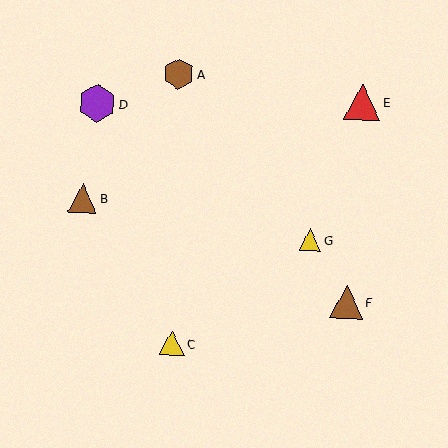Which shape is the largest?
The purple hexagon (labeled D) is the largest.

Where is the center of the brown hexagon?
The center of the brown hexagon is at (179, 74).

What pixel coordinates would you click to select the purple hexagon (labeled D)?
Click at (97, 103) to select the purple hexagon D.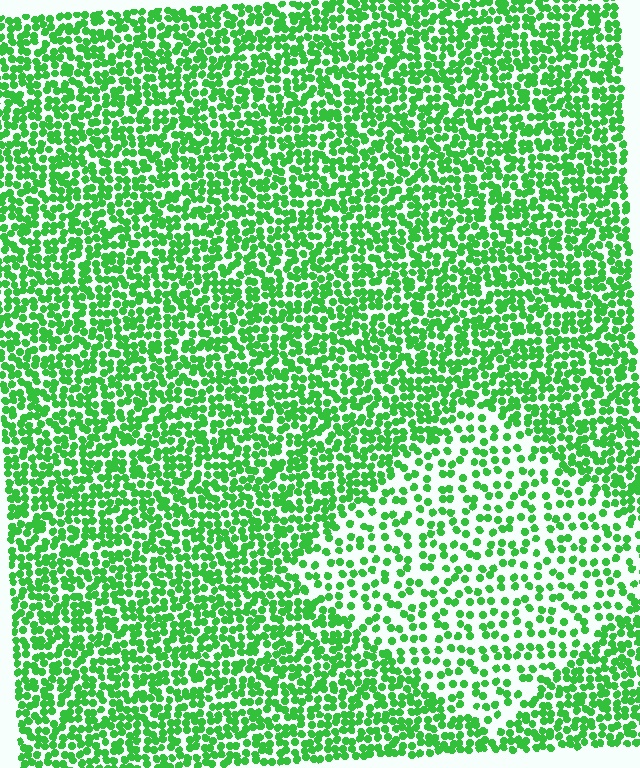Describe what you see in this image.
The image contains small green elements arranged at two different densities. A diamond-shaped region is visible where the elements are less densely packed than the surrounding area.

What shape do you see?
I see a diamond.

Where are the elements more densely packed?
The elements are more densely packed outside the diamond boundary.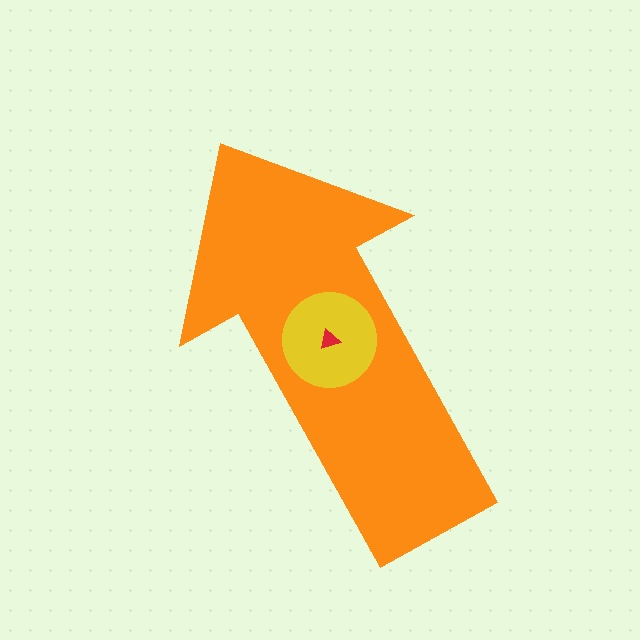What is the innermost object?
The red triangle.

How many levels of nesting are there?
3.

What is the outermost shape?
The orange arrow.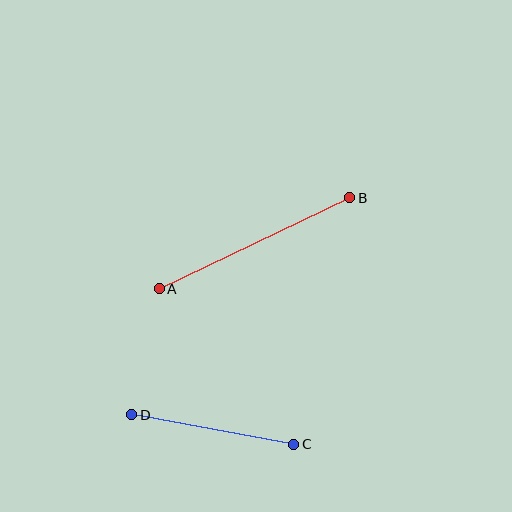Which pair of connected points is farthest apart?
Points A and B are farthest apart.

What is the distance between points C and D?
The distance is approximately 164 pixels.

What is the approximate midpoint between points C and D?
The midpoint is at approximately (213, 430) pixels.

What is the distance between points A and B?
The distance is approximately 211 pixels.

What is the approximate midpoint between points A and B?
The midpoint is at approximately (255, 243) pixels.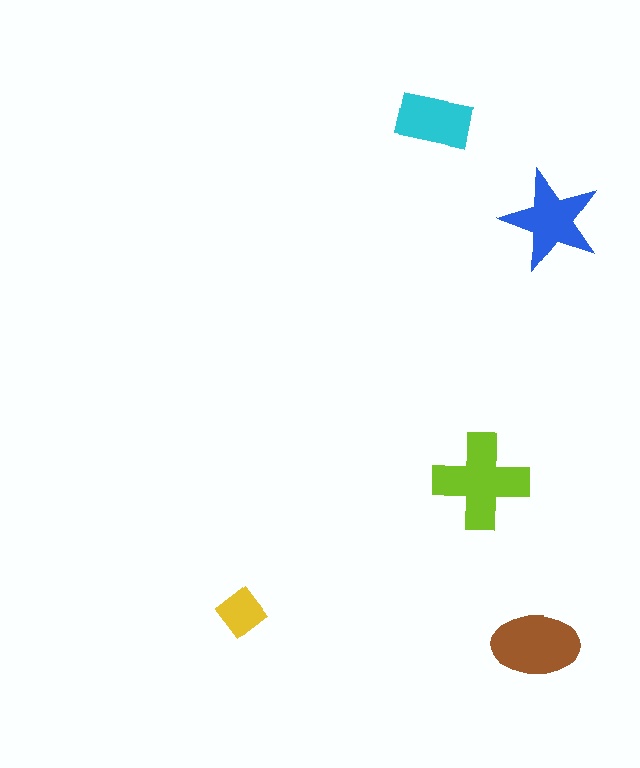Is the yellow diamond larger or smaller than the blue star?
Smaller.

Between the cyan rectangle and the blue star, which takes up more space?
The blue star.